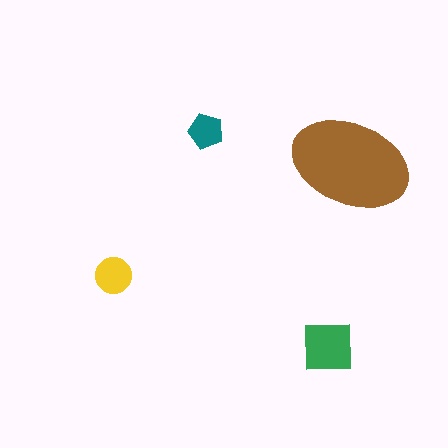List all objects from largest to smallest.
The brown ellipse, the green square, the yellow circle, the teal pentagon.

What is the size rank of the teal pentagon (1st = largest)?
4th.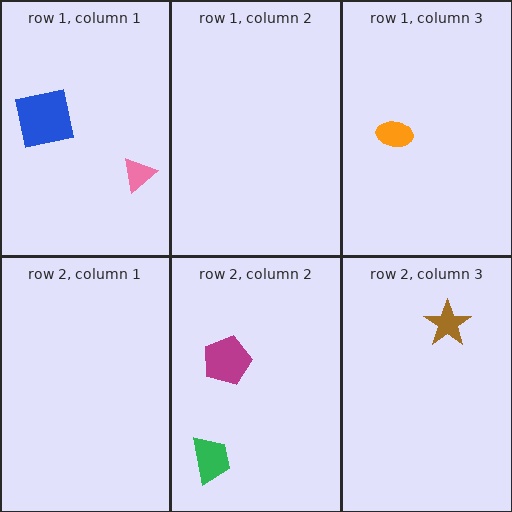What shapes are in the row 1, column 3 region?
The orange ellipse.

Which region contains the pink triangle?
The row 1, column 1 region.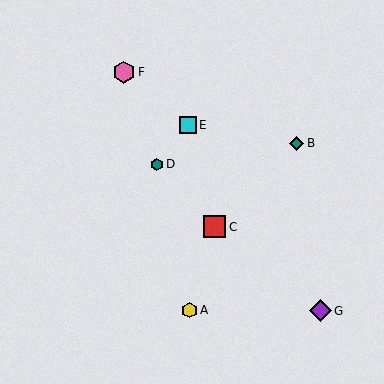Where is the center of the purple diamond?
The center of the purple diamond is at (320, 311).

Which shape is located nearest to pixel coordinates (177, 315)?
The yellow hexagon (labeled A) at (190, 310) is nearest to that location.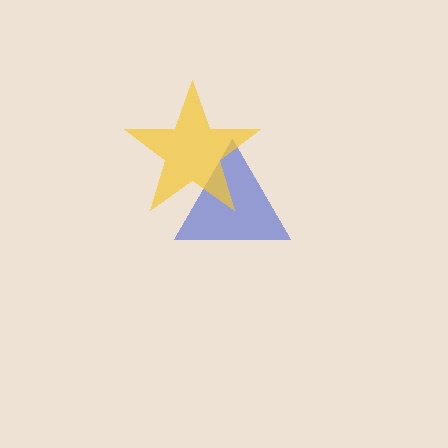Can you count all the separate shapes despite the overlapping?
Yes, there are 2 separate shapes.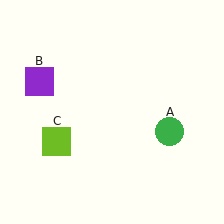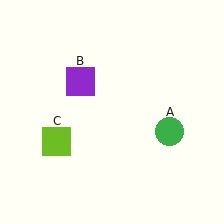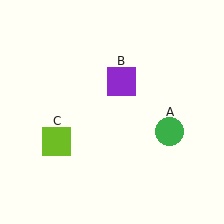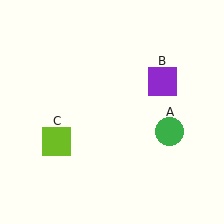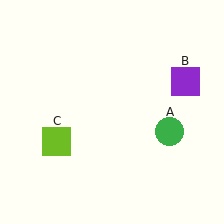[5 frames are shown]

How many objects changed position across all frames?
1 object changed position: purple square (object B).